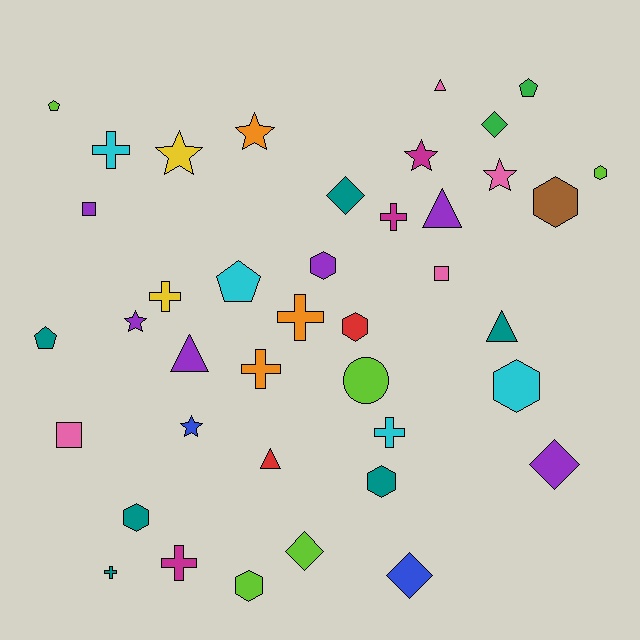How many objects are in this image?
There are 40 objects.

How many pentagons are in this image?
There are 4 pentagons.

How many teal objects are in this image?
There are 6 teal objects.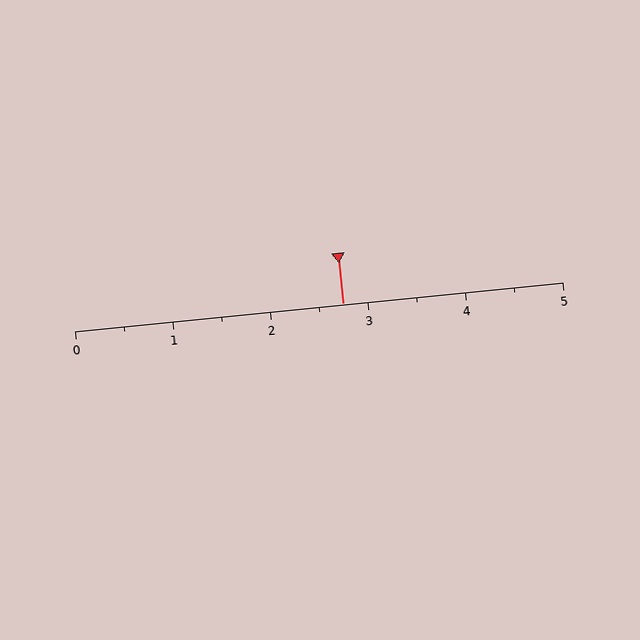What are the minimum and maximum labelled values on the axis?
The axis runs from 0 to 5.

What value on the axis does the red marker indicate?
The marker indicates approximately 2.8.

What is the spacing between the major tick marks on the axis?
The major ticks are spaced 1 apart.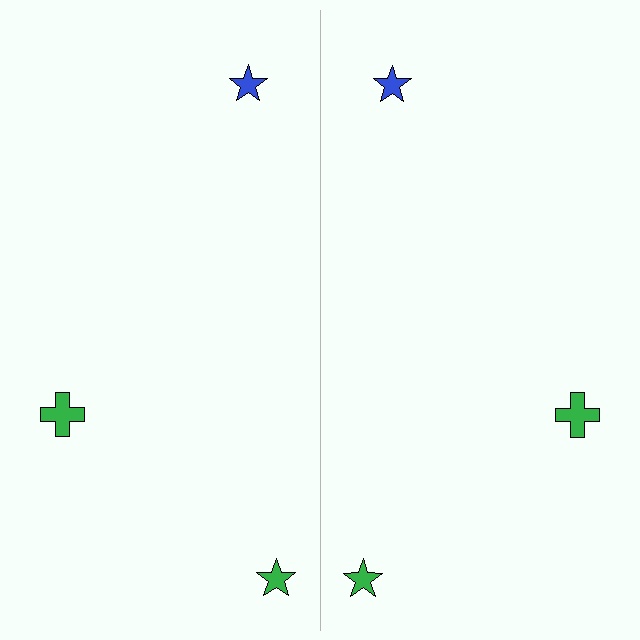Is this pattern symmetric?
Yes, this pattern has bilateral (reflection) symmetry.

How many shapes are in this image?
There are 6 shapes in this image.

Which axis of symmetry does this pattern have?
The pattern has a vertical axis of symmetry running through the center of the image.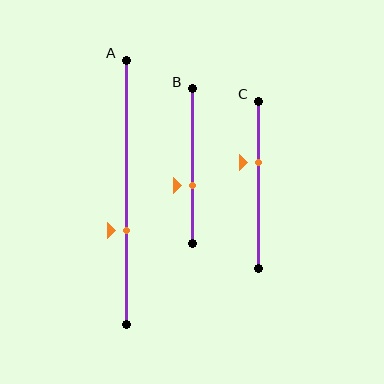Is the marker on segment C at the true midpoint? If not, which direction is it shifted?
No, the marker on segment C is shifted upward by about 13% of the segment length.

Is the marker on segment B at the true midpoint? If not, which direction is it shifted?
No, the marker on segment B is shifted downward by about 12% of the segment length.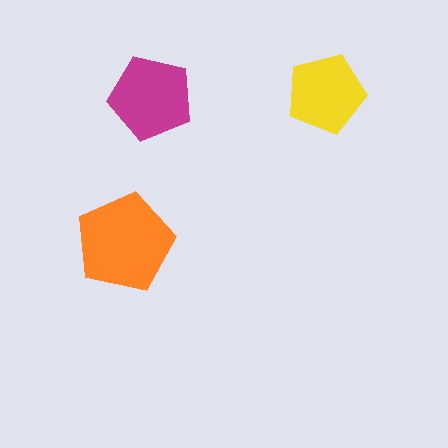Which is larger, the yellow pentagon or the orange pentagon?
The orange one.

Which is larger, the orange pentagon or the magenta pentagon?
The orange one.